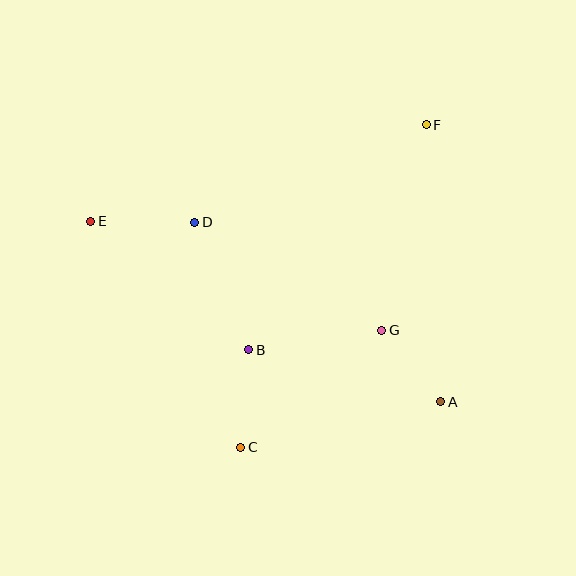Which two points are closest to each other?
Points A and G are closest to each other.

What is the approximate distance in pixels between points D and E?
The distance between D and E is approximately 104 pixels.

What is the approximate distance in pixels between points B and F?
The distance between B and F is approximately 287 pixels.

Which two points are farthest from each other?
Points A and E are farthest from each other.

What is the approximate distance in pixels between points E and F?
The distance between E and F is approximately 349 pixels.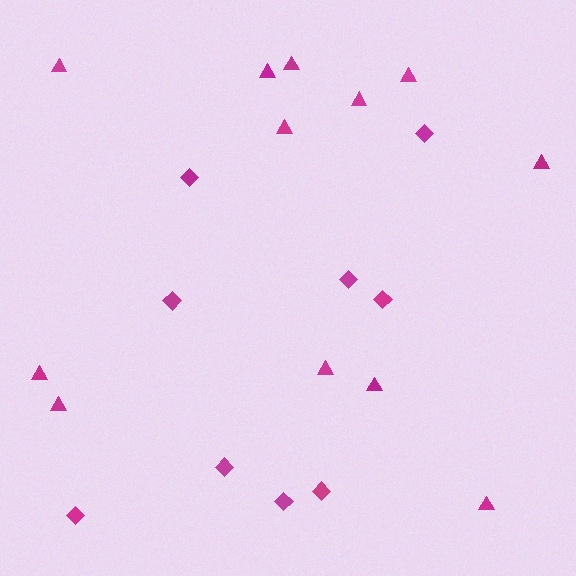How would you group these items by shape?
There are 2 groups: one group of diamonds (9) and one group of triangles (12).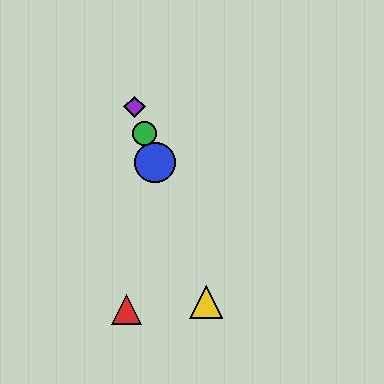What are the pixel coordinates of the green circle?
The green circle is at (144, 133).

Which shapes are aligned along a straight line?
The blue circle, the green circle, the yellow triangle, the purple diamond are aligned along a straight line.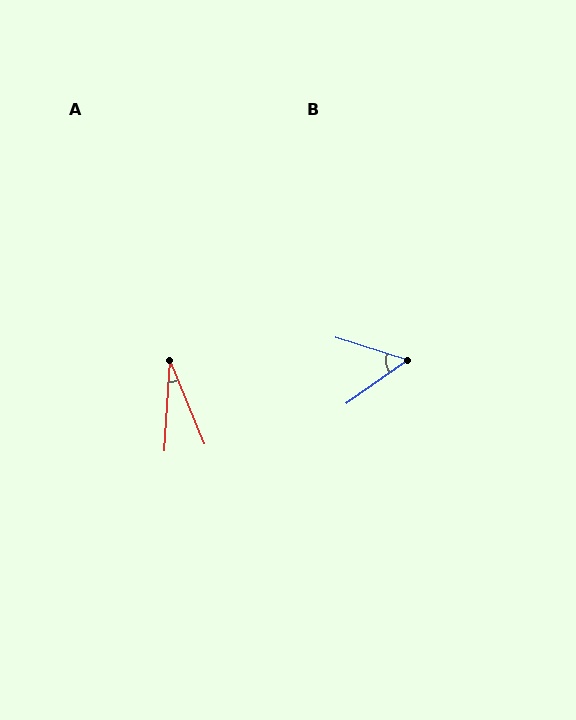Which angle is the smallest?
A, at approximately 26 degrees.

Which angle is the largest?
B, at approximately 53 degrees.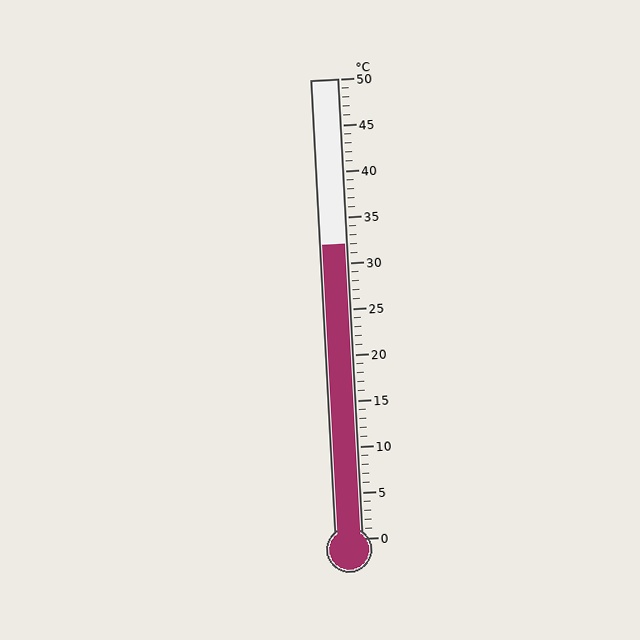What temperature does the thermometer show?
The thermometer shows approximately 32°C.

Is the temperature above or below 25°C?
The temperature is above 25°C.